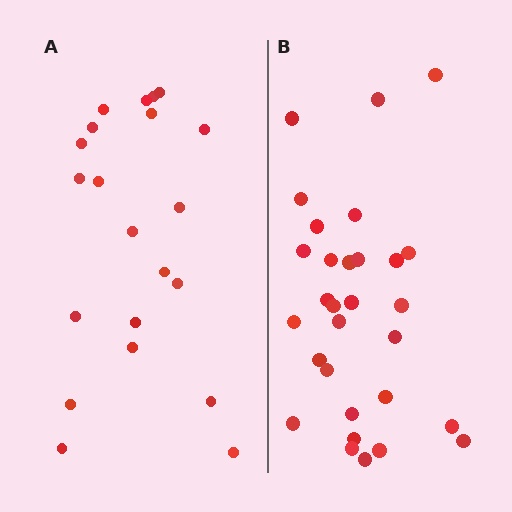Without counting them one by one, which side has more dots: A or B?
Region B (the right region) has more dots.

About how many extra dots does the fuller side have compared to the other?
Region B has roughly 8 or so more dots than region A.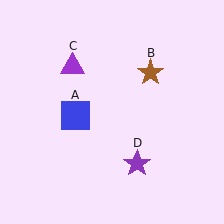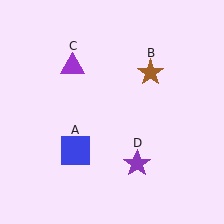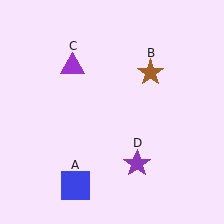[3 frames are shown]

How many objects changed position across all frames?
1 object changed position: blue square (object A).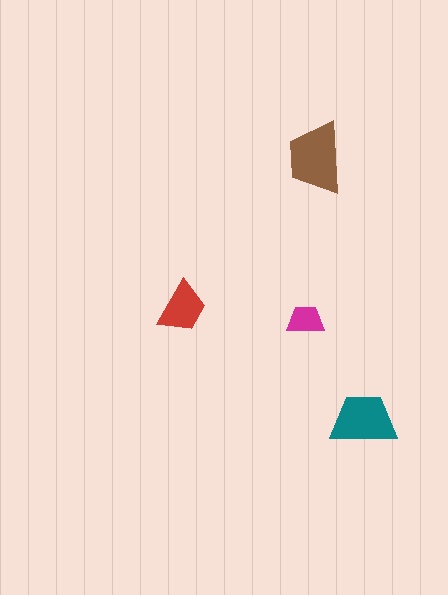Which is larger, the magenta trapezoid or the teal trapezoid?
The teal one.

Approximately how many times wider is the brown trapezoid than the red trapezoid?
About 1.5 times wider.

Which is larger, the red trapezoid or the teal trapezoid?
The teal one.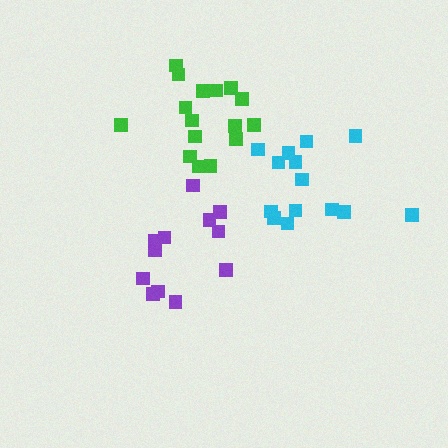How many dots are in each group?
Group 1: 14 dots, Group 2: 17 dots, Group 3: 12 dots (43 total).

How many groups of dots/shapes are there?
There are 3 groups.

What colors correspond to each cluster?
The clusters are colored: cyan, green, purple.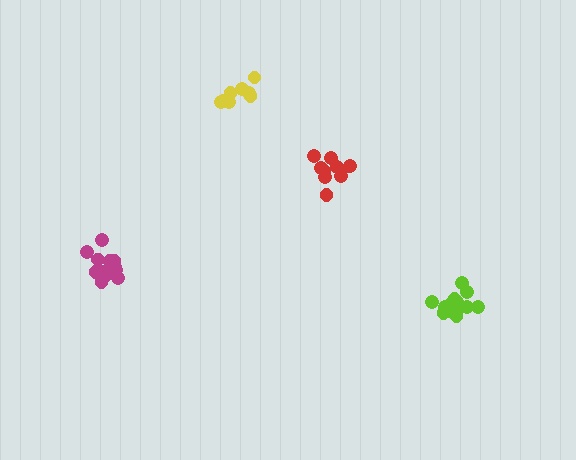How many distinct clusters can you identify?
There are 4 distinct clusters.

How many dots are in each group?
Group 1: 8 dots, Group 2: 10 dots, Group 3: 13 dots, Group 4: 14 dots (45 total).